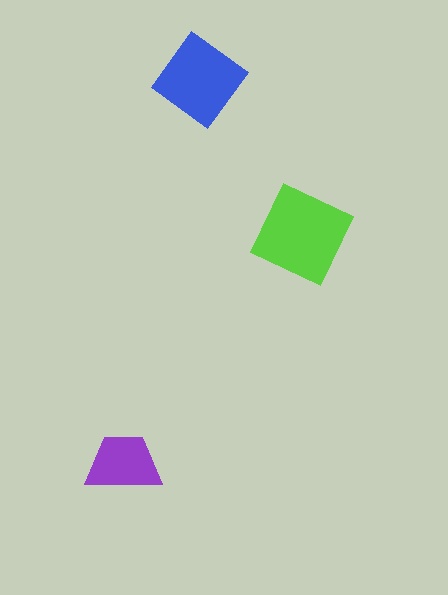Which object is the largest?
The lime diamond.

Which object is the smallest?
The purple trapezoid.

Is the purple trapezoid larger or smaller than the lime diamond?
Smaller.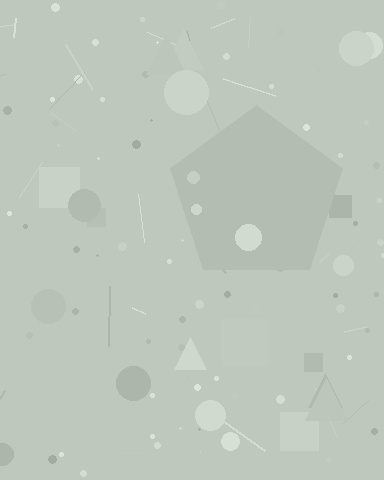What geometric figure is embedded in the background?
A pentagon is embedded in the background.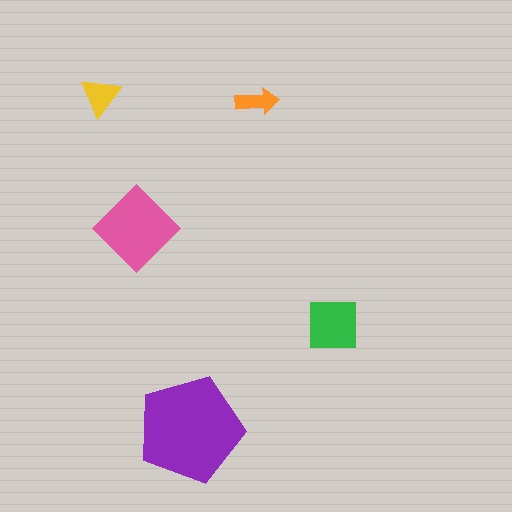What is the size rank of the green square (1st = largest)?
3rd.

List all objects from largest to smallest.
The purple pentagon, the pink diamond, the green square, the yellow triangle, the orange arrow.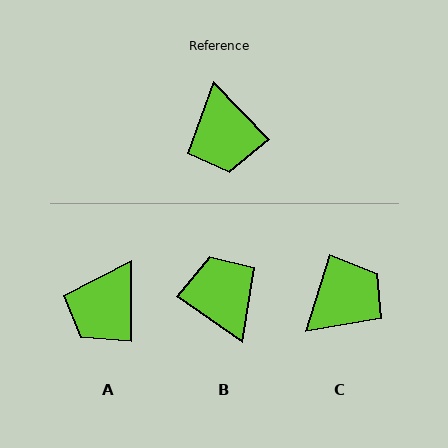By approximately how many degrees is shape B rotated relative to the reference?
Approximately 169 degrees clockwise.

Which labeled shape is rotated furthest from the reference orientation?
B, about 169 degrees away.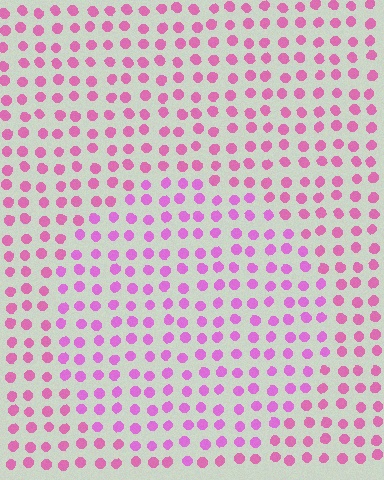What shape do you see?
I see a circle.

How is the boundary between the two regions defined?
The boundary is defined purely by a slight shift in hue (about 21 degrees). Spacing, size, and orientation are identical on both sides.